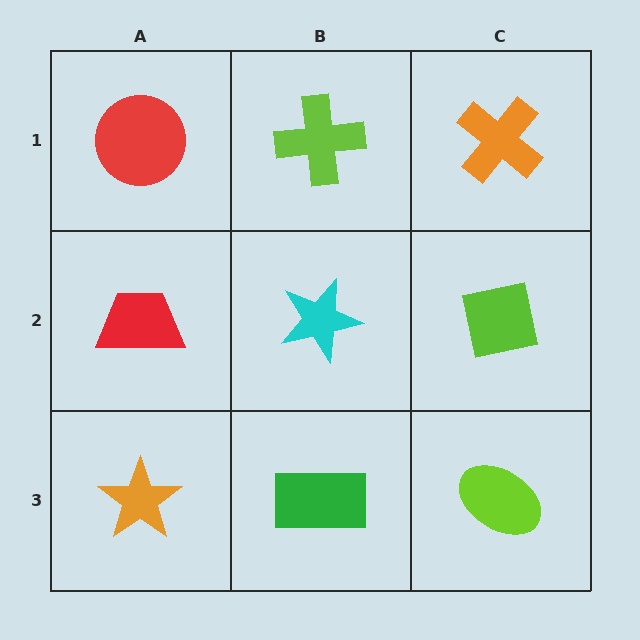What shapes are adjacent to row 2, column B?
A lime cross (row 1, column B), a green rectangle (row 3, column B), a red trapezoid (row 2, column A), a lime square (row 2, column C).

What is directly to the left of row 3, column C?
A green rectangle.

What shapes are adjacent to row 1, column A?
A red trapezoid (row 2, column A), a lime cross (row 1, column B).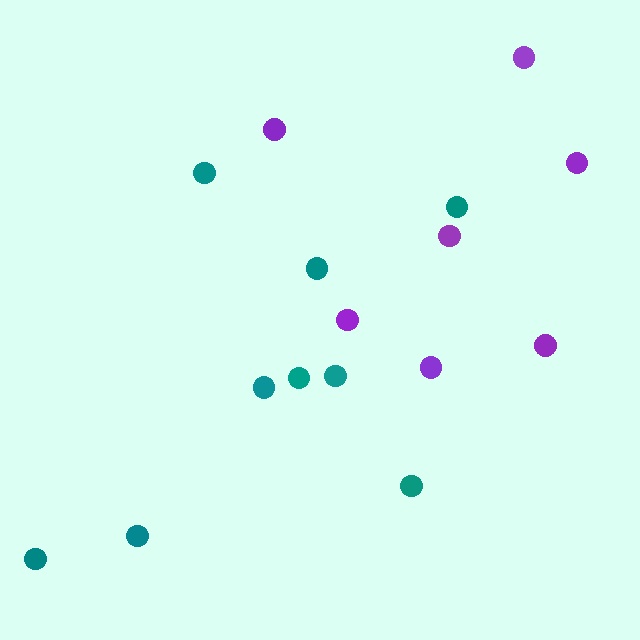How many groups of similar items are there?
There are 2 groups: one group of teal circles (9) and one group of purple circles (7).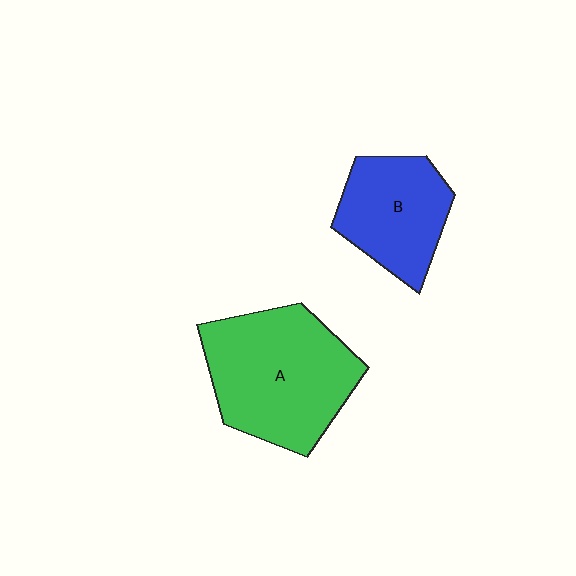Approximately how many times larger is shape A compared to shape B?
Approximately 1.5 times.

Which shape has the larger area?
Shape A (green).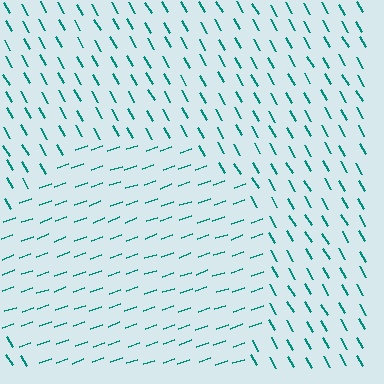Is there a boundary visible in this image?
Yes, there is a texture boundary formed by a change in line orientation.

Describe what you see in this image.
The image is filled with small teal line segments. A circle region in the image has lines oriented differently from the surrounding lines, creating a visible texture boundary.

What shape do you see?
I see a circle.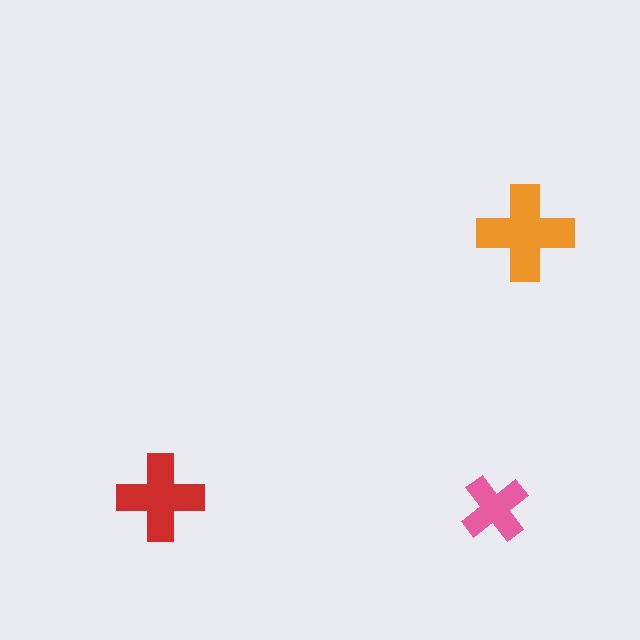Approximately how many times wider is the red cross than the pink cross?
About 1.5 times wider.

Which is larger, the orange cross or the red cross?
The orange one.